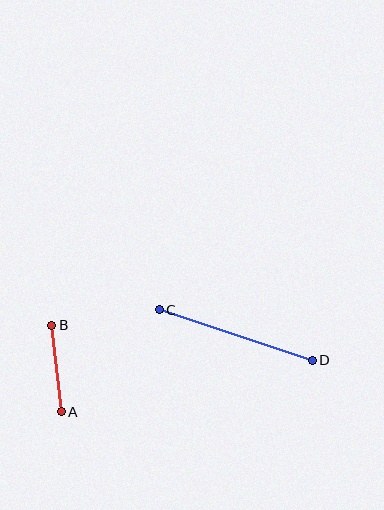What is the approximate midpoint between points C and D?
The midpoint is at approximately (236, 335) pixels.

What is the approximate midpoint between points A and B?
The midpoint is at approximately (57, 368) pixels.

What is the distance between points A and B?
The distance is approximately 87 pixels.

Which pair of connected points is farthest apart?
Points C and D are farthest apart.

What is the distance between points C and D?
The distance is approximately 161 pixels.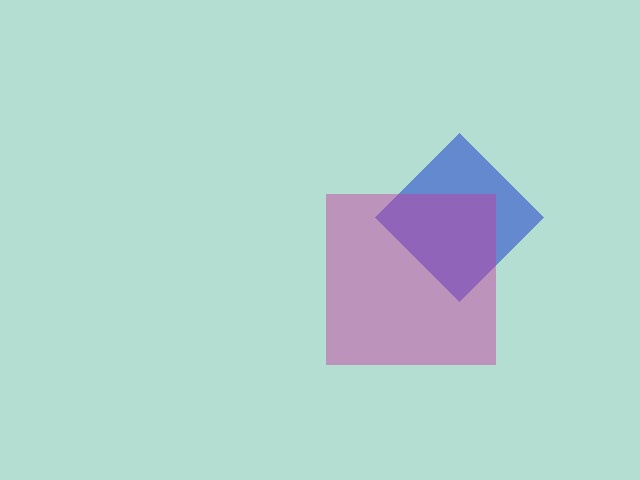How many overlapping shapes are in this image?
There are 2 overlapping shapes in the image.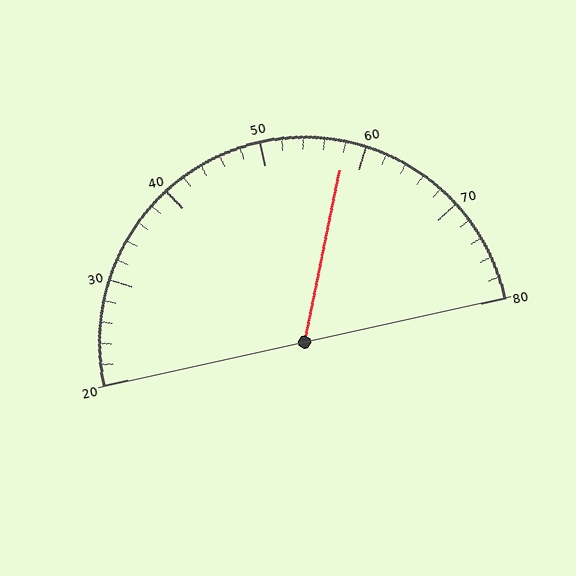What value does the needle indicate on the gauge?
The needle indicates approximately 58.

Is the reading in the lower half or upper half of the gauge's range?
The reading is in the upper half of the range (20 to 80).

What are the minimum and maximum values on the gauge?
The gauge ranges from 20 to 80.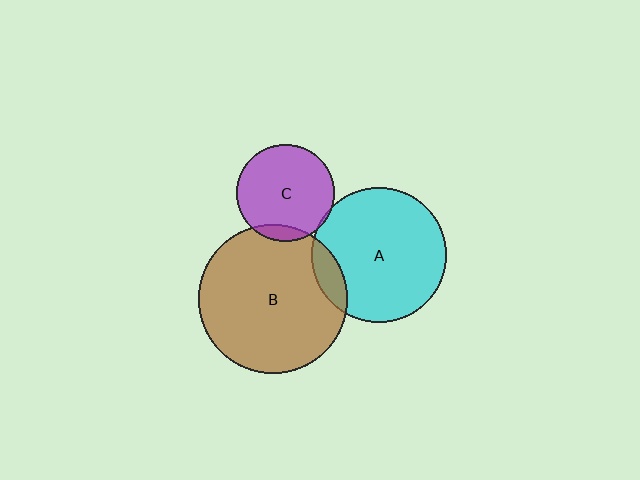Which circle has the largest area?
Circle B (brown).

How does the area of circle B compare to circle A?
Approximately 1.2 times.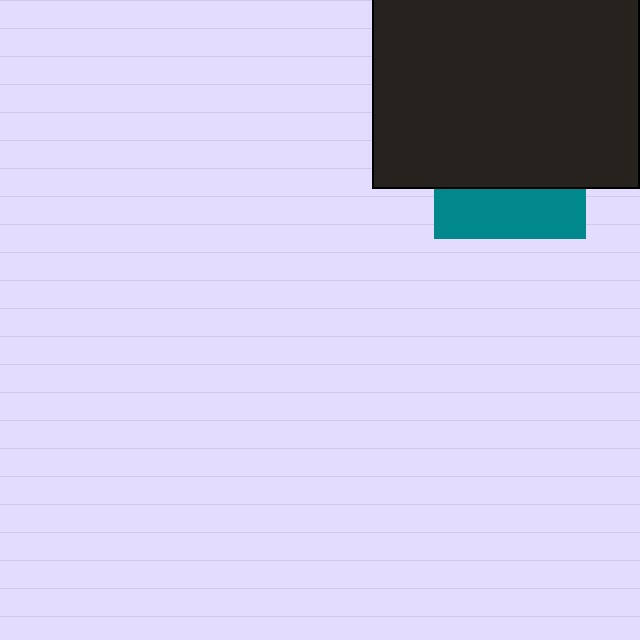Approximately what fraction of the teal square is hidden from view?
Roughly 67% of the teal square is hidden behind the black rectangle.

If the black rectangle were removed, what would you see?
You would see the complete teal square.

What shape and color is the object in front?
The object in front is a black rectangle.